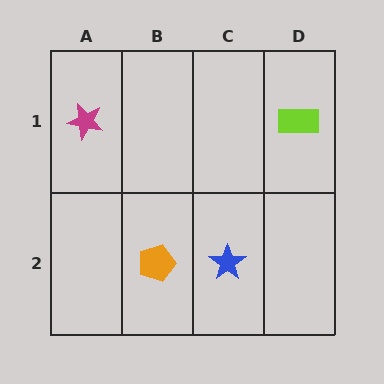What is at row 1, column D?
A lime rectangle.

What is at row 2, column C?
A blue star.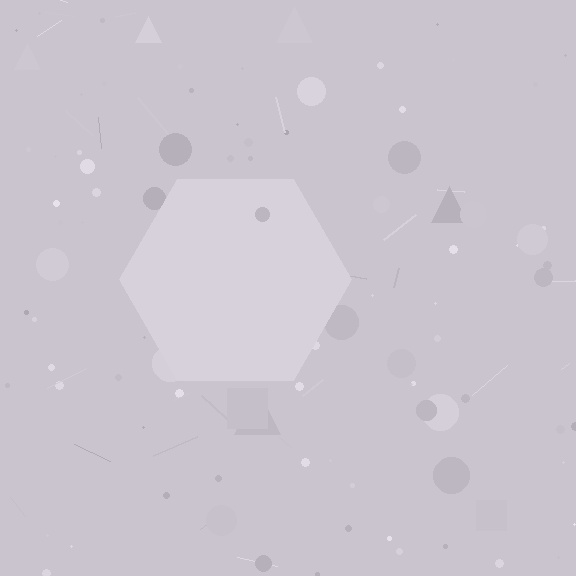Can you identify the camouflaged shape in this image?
The camouflaged shape is a hexagon.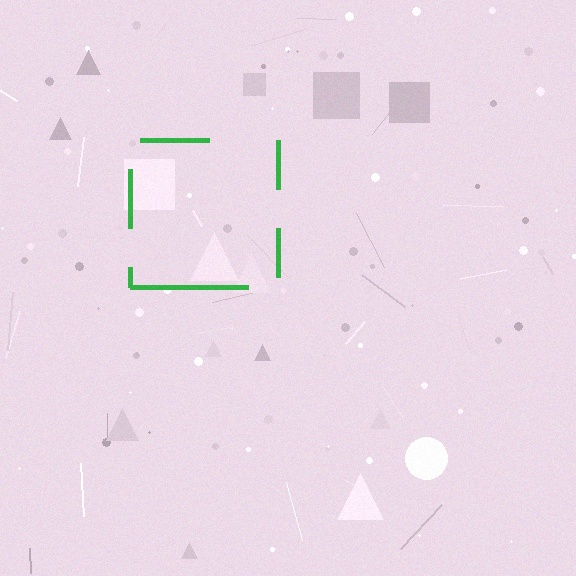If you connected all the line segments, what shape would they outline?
They would outline a square.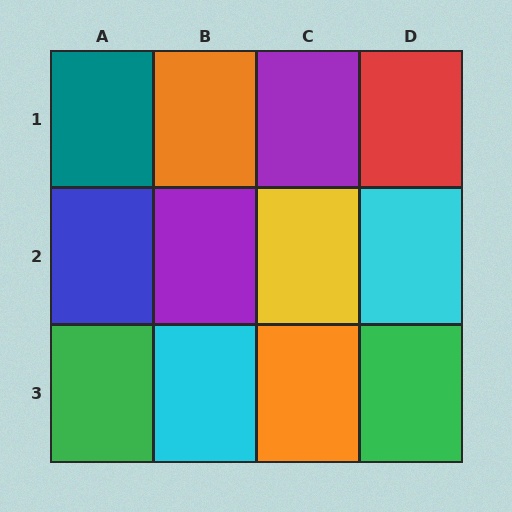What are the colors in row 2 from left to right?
Blue, purple, yellow, cyan.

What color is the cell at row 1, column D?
Red.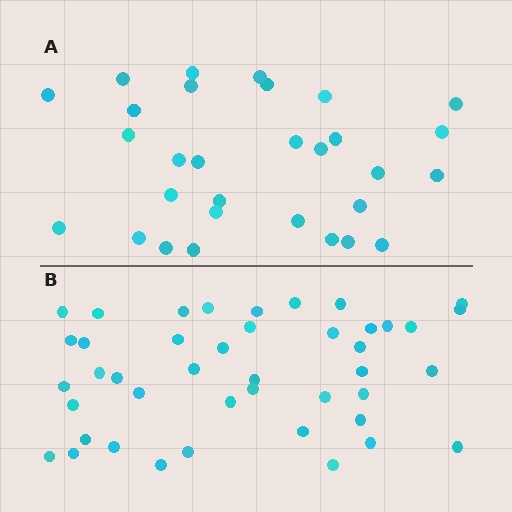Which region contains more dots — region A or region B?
Region B (the bottom region) has more dots.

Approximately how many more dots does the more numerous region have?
Region B has approximately 15 more dots than region A.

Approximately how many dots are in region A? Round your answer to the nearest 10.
About 30 dots.